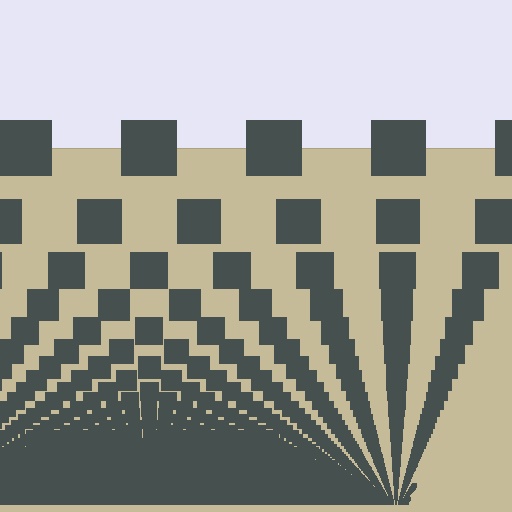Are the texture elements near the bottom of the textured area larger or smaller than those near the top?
Smaller. The gradient is inverted — elements near the bottom are smaller and denser.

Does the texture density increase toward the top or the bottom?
Density increases toward the bottom.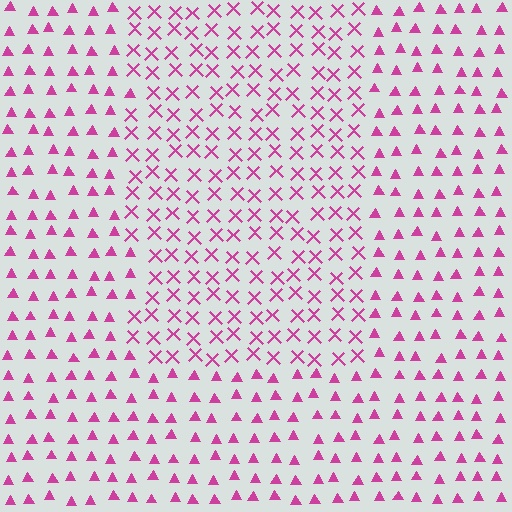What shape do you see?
I see a rectangle.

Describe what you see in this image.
The image is filled with small magenta elements arranged in a uniform grid. A rectangle-shaped region contains X marks, while the surrounding area contains triangles. The boundary is defined purely by the change in element shape.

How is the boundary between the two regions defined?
The boundary is defined by a change in element shape: X marks inside vs. triangles outside. All elements share the same color and spacing.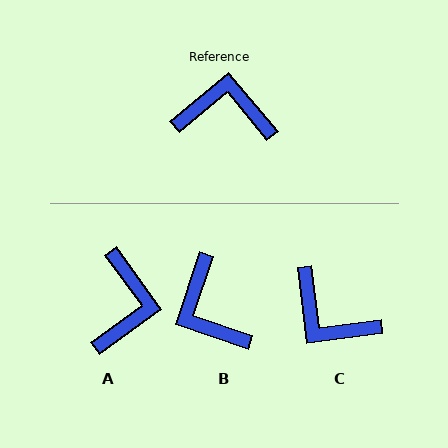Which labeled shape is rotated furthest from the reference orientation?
C, about 147 degrees away.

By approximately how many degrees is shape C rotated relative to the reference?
Approximately 147 degrees counter-clockwise.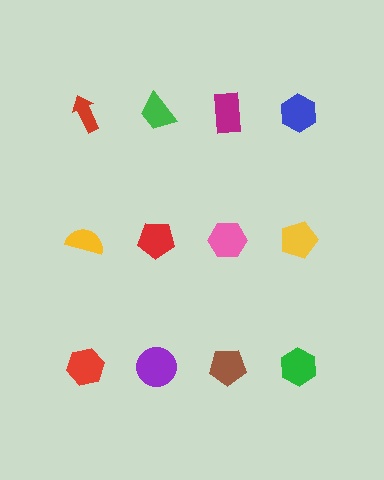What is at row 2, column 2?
A red pentagon.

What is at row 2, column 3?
A pink hexagon.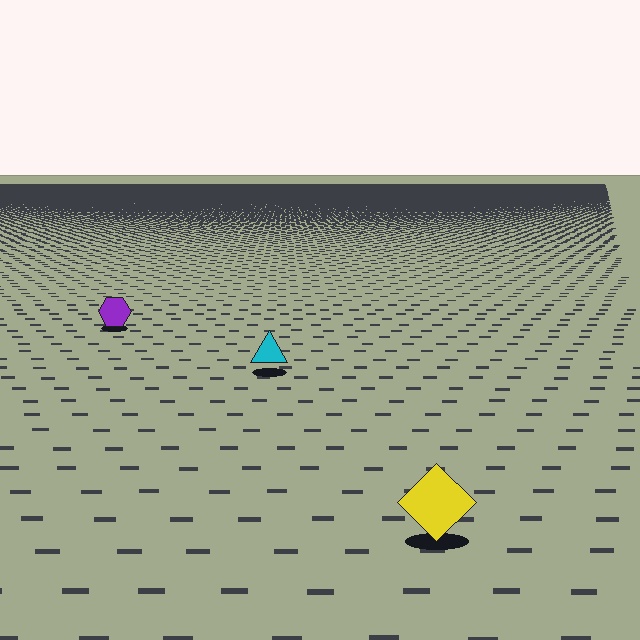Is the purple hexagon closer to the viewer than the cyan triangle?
No. The cyan triangle is closer — you can tell from the texture gradient: the ground texture is coarser near it.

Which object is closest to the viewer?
The yellow diamond is closest. The texture marks near it are larger and more spread out.